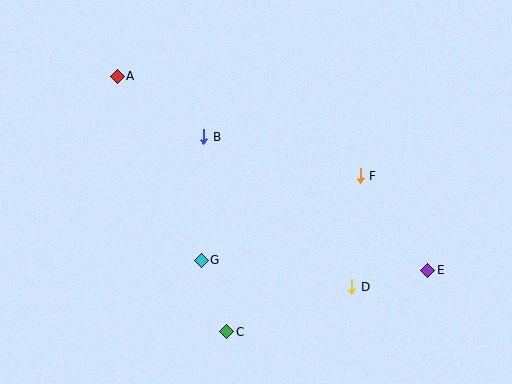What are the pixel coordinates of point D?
Point D is at (352, 287).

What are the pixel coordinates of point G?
Point G is at (201, 260).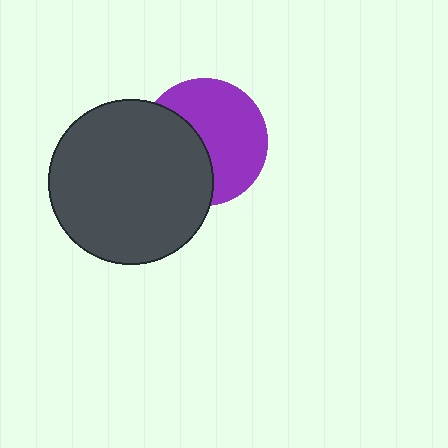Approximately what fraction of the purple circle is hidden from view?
Roughly 41% of the purple circle is hidden behind the dark gray circle.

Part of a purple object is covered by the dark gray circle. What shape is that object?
It is a circle.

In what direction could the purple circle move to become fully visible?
The purple circle could move right. That would shift it out from behind the dark gray circle entirely.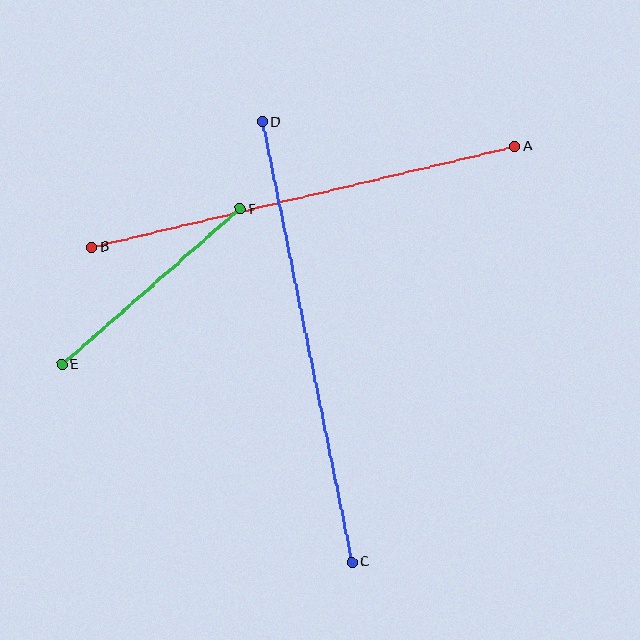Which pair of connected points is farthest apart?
Points C and D are farthest apart.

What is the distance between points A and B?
The distance is approximately 436 pixels.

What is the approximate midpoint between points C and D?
The midpoint is at approximately (307, 342) pixels.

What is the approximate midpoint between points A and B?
The midpoint is at approximately (303, 197) pixels.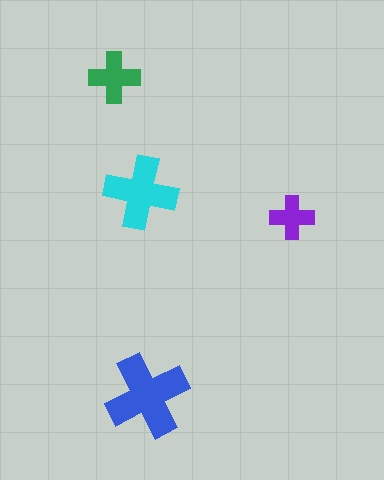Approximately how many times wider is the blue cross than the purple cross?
About 2 times wider.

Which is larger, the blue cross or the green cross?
The blue one.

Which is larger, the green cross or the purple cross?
The green one.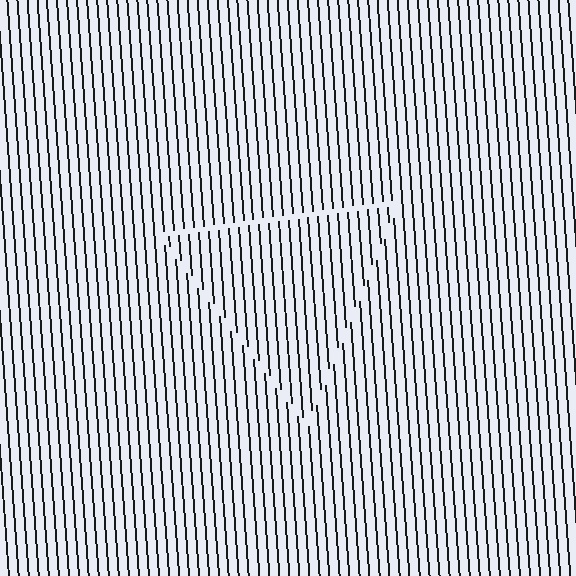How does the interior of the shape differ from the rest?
The interior of the shape contains the same grating, shifted by half a period — the contour is defined by the phase discontinuity where line-ends from the inner and outer gratings abut.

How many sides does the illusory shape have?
3 sides — the line-ends trace a triangle.